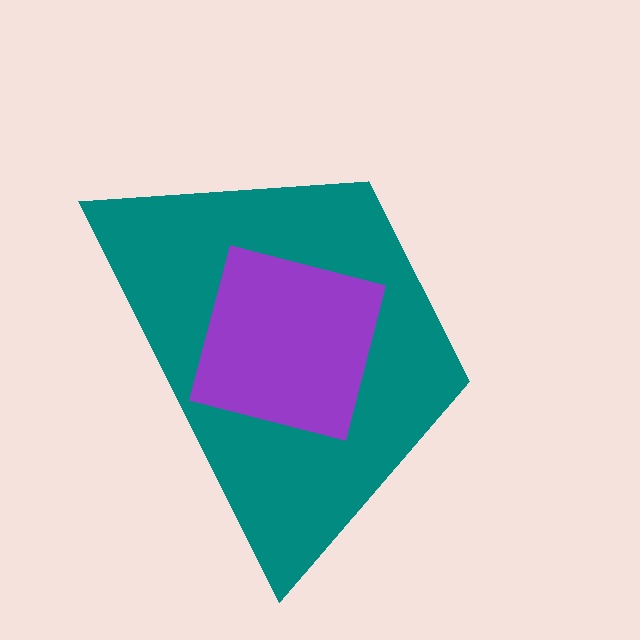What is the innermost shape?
The purple square.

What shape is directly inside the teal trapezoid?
The purple square.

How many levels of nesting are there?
2.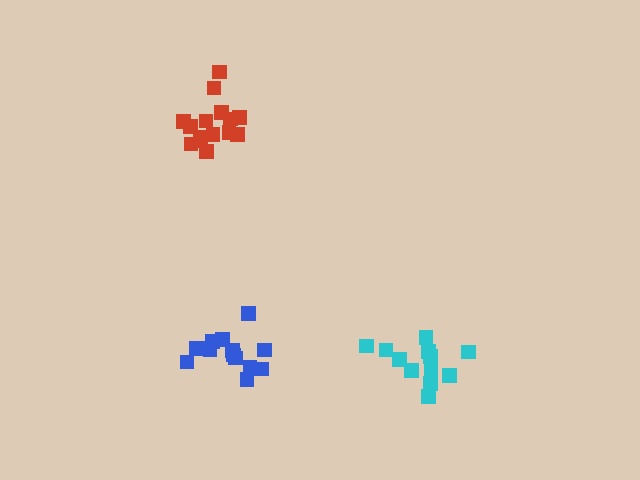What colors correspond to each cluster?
The clusters are colored: blue, cyan, red.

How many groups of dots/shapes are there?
There are 3 groups.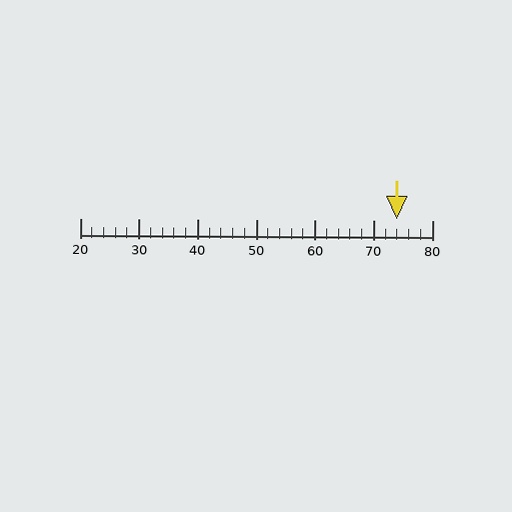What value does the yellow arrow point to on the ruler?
The yellow arrow points to approximately 74.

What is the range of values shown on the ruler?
The ruler shows values from 20 to 80.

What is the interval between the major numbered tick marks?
The major tick marks are spaced 10 units apart.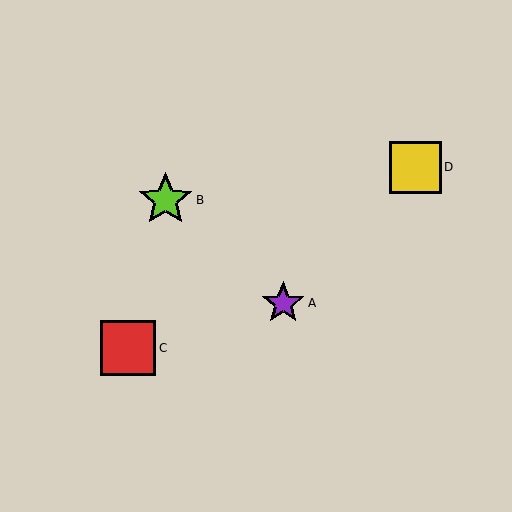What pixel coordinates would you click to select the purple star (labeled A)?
Click at (283, 303) to select the purple star A.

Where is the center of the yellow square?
The center of the yellow square is at (415, 167).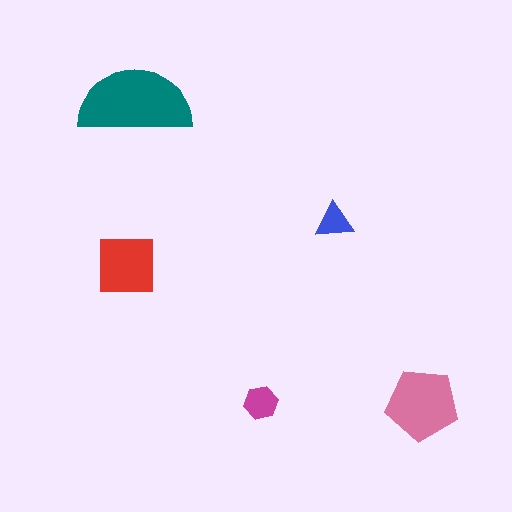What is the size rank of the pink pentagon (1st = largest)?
2nd.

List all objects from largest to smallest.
The teal semicircle, the pink pentagon, the red square, the magenta hexagon, the blue triangle.